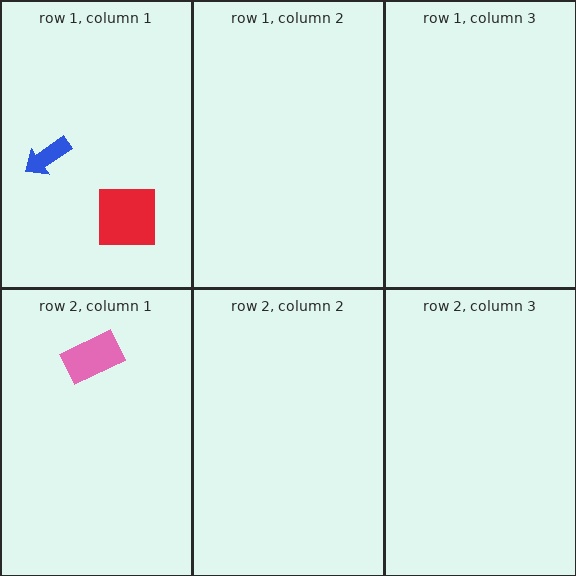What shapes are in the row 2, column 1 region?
The pink rectangle.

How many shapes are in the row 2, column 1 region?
1.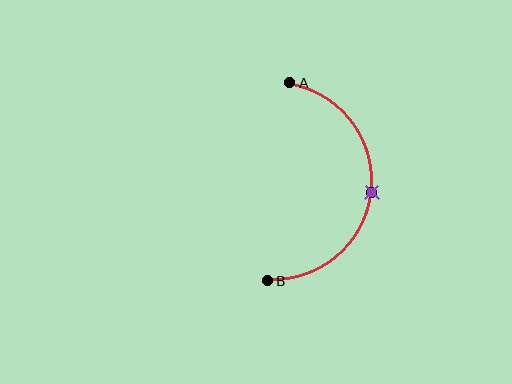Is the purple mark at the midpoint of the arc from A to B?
Yes. The purple mark lies on the arc at equal arc-length from both A and B — it is the arc midpoint.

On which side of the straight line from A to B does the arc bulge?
The arc bulges to the right of the straight line connecting A and B.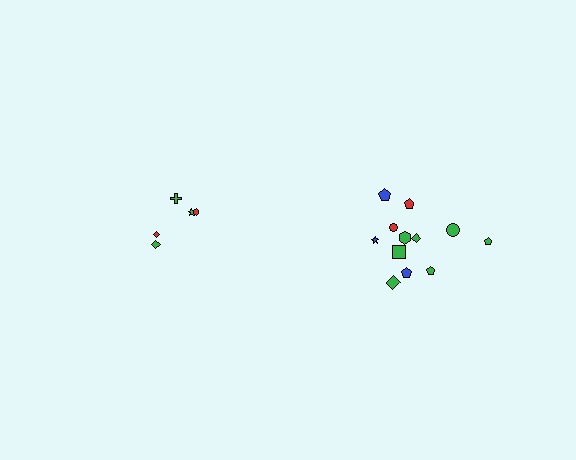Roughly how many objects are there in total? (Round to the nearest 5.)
Roughly 15 objects in total.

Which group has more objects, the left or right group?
The right group.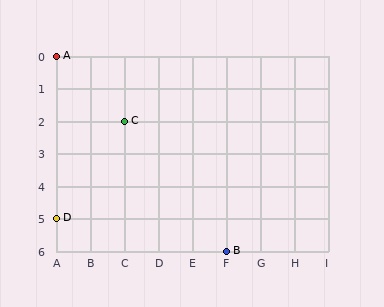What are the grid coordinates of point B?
Point B is at grid coordinates (F, 6).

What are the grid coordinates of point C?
Point C is at grid coordinates (C, 2).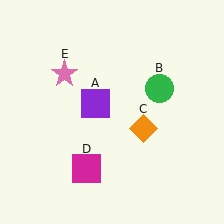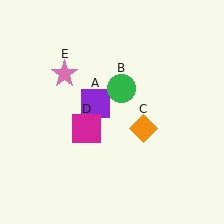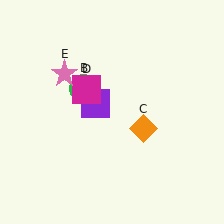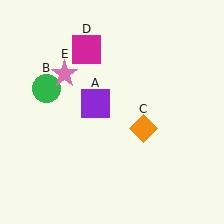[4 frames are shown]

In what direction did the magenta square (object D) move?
The magenta square (object D) moved up.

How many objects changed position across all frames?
2 objects changed position: green circle (object B), magenta square (object D).